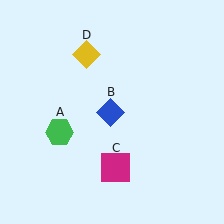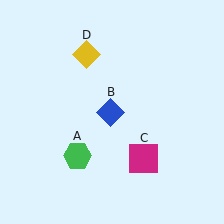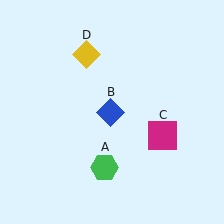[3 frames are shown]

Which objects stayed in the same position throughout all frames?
Blue diamond (object B) and yellow diamond (object D) remained stationary.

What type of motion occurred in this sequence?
The green hexagon (object A), magenta square (object C) rotated counterclockwise around the center of the scene.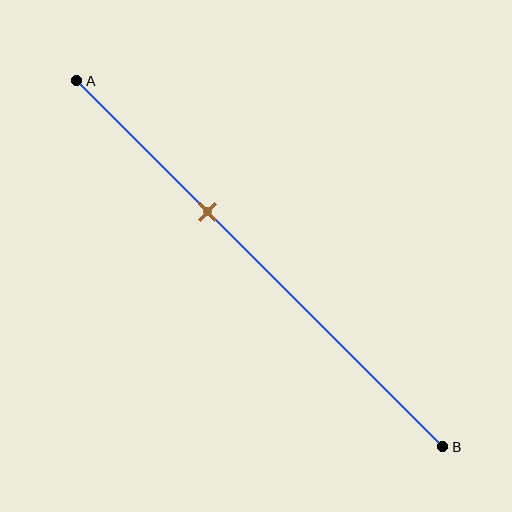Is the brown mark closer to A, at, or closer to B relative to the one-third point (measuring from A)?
The brown mark is approximately at the one-third point of segment AB.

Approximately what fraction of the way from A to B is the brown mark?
The brown mark is approximately 35% of the way from A to B.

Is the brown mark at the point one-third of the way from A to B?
Yes, the mark is approximately at the one-third point.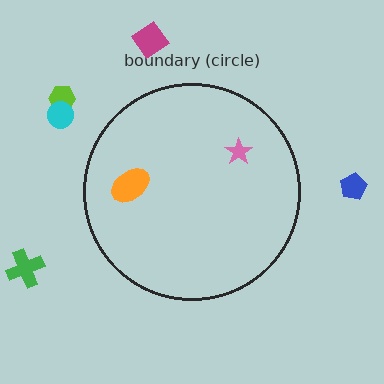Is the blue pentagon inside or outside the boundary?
Outside.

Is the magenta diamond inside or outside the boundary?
Outside.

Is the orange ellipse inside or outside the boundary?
Inside.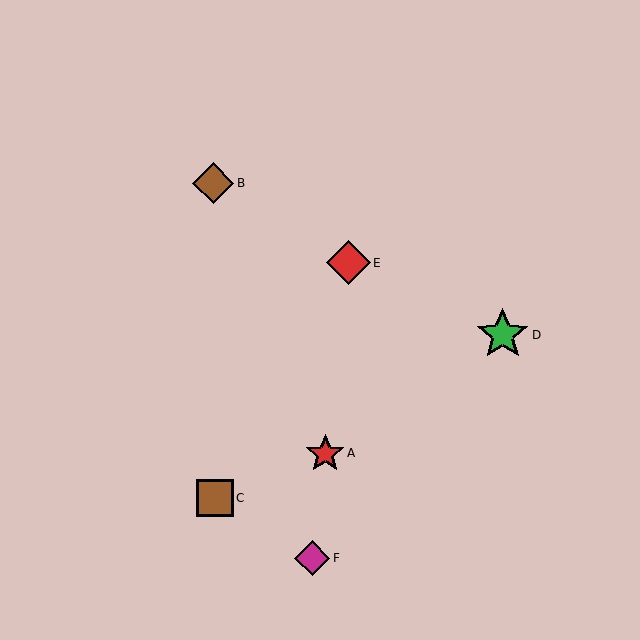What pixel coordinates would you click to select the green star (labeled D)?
Click at (503, 335) to select the green star D.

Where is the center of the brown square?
The center of the brown square is at (215, 498).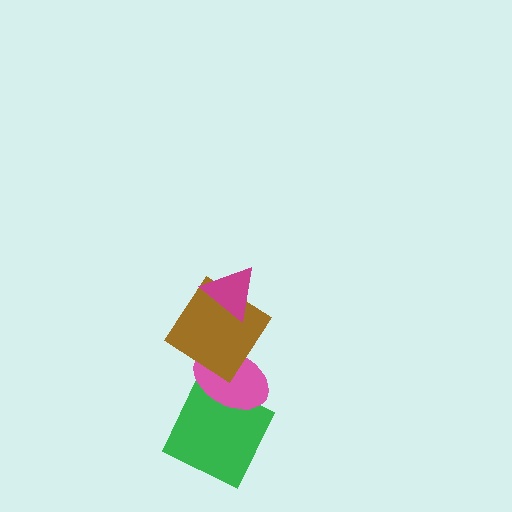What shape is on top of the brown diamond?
The magenta triangle is on top of the brown diamond.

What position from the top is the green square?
The green square is 4th from the top.